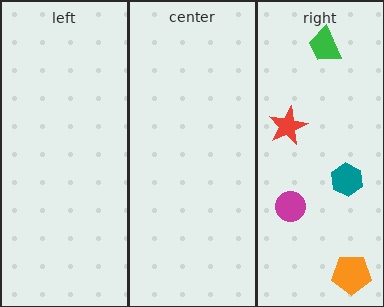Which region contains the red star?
The right region.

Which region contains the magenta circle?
The right region.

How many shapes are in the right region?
5.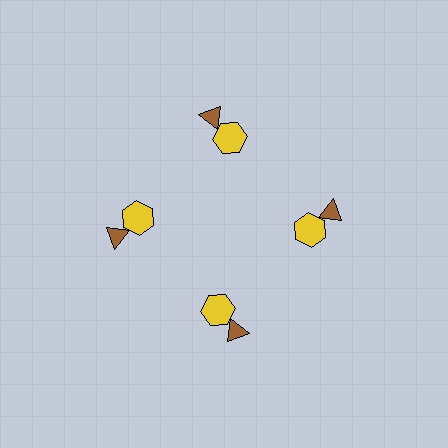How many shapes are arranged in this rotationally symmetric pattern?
There are 8 shapes, arranged in 4 groups of 2.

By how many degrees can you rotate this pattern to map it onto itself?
The pattern maps onto itself every 90 degrees of rotation.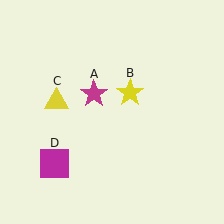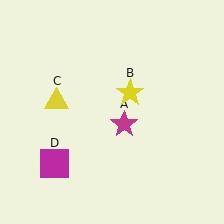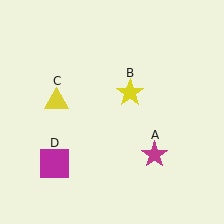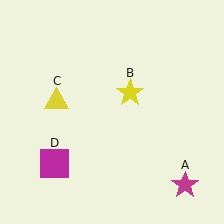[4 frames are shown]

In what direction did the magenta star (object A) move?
The magenta star (object A) moved down and to the right.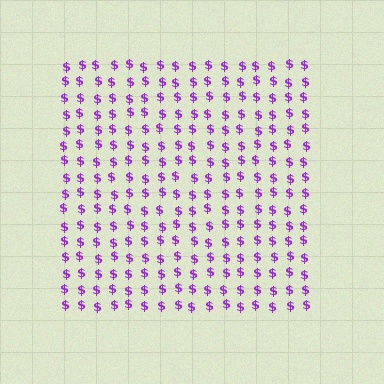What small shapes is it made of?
It is made of small dollar signs.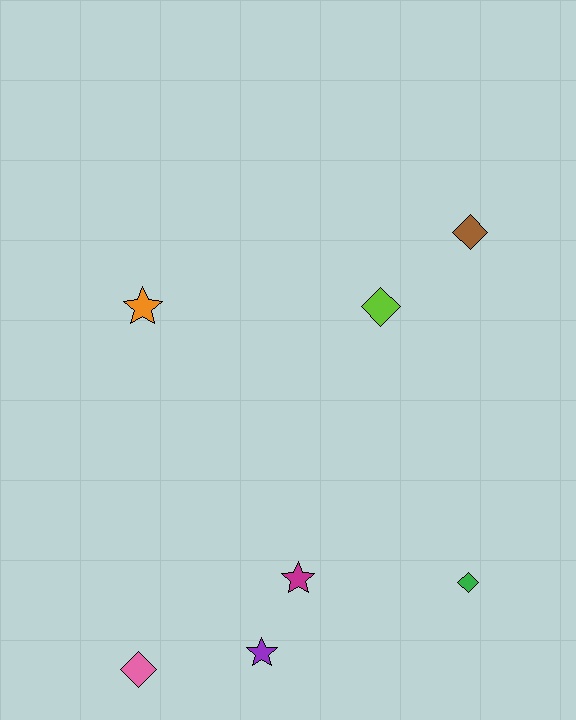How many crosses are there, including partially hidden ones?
There are no crosses.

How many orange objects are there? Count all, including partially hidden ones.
There is 1 orange object.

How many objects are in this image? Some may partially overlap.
There are 7 objects.